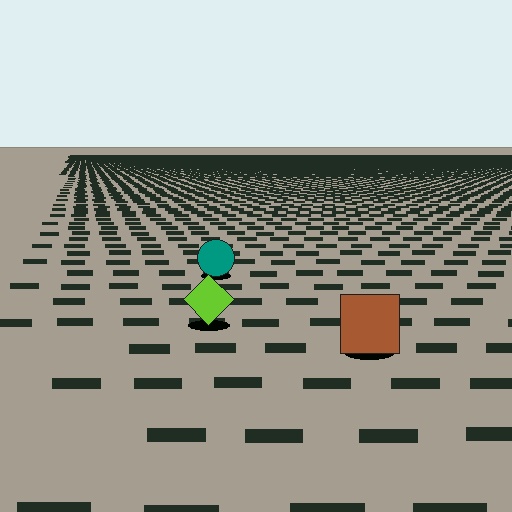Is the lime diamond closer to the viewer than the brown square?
No. The brown square is closer — you can tell from the texture gradient: the ground texture is coarser near it.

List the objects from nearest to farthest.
From nearest to farthest: the brown square, the lime diamond, the teal circle.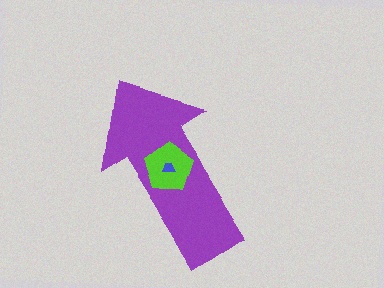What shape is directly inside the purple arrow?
The lime pentagon.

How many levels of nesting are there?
3.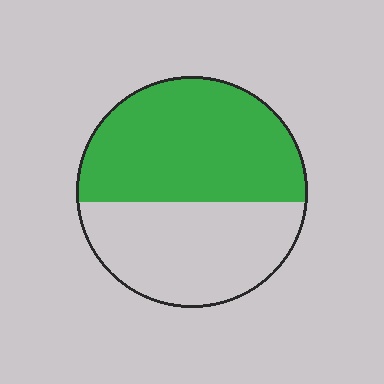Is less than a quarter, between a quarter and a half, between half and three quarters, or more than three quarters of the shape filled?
Between half and three quarters.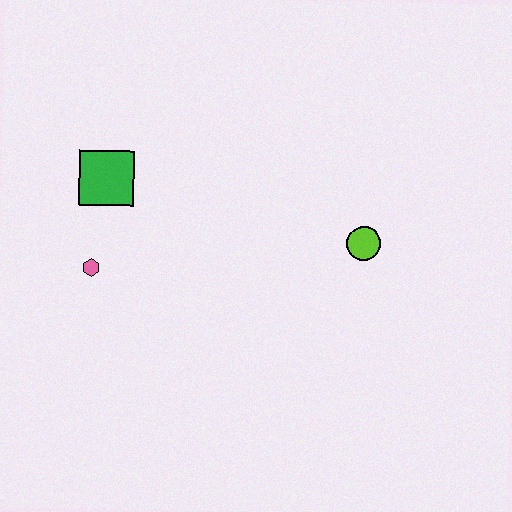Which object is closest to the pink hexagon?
The green square is closest to the pink hexagon.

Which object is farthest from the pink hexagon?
The lime circle is farthest from the pink hexagon.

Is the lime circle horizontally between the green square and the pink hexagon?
No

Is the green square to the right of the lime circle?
No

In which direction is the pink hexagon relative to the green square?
The pink hexagon is below the green square.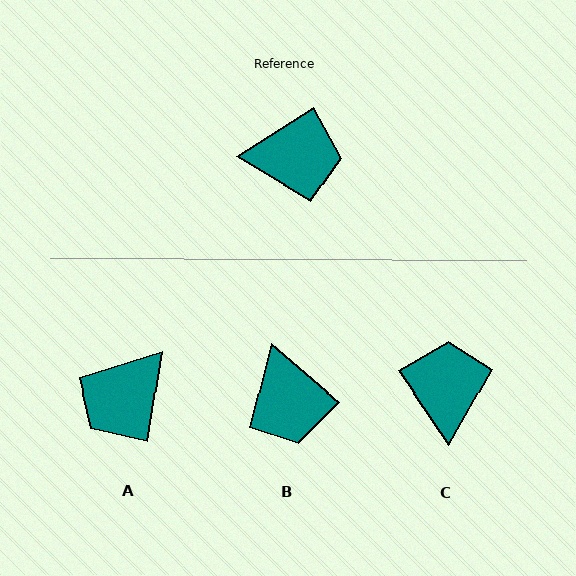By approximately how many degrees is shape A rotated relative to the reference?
Approximately 131 degrees clockwise.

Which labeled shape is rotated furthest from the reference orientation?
A, about 131 degrees away.